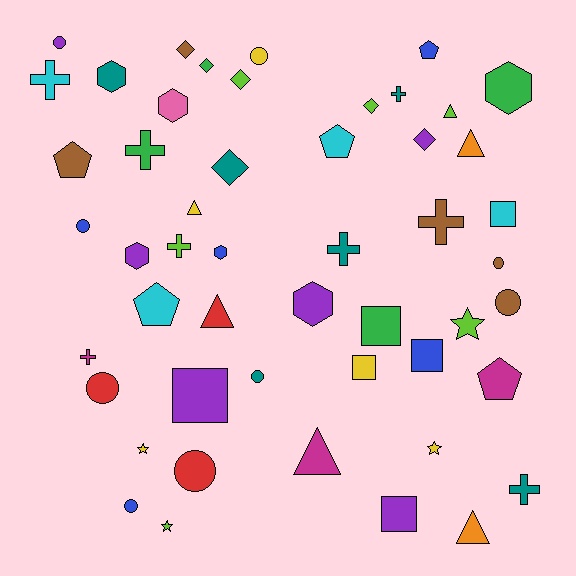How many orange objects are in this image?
There are 2 orange objects.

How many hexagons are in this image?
There are 6 hexagons.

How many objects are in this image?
There are 50 objects.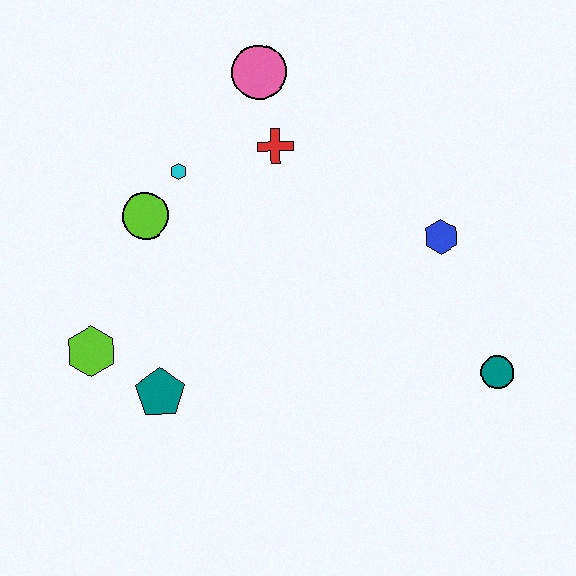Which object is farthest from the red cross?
The teal circle is farthest from the red cross.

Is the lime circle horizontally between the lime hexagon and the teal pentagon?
Yes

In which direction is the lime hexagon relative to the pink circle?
The lime hexagon is below the pink circle.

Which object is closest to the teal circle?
The blue hexagon is closest to the teal circle.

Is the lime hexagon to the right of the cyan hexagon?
No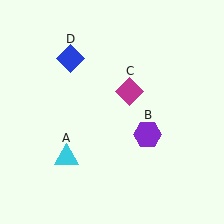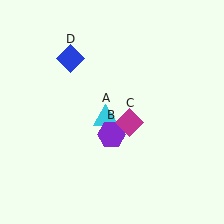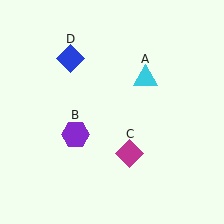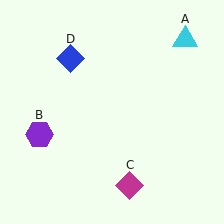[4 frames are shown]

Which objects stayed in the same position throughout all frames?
Blue diamond (object D) remained stationary.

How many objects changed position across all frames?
3 objects changed position: cyan triangle (object A), purple hexagon (object B), magenta diamond (object C).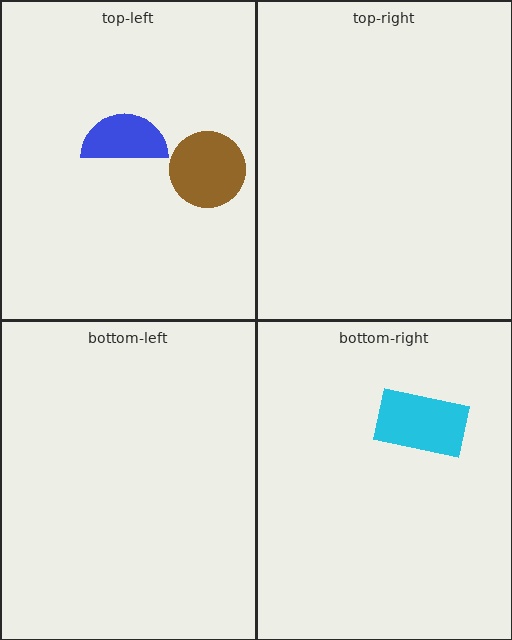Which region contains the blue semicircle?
The top-left region.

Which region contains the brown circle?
The top-left region.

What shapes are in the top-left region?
The brown circle, the blue semicircle.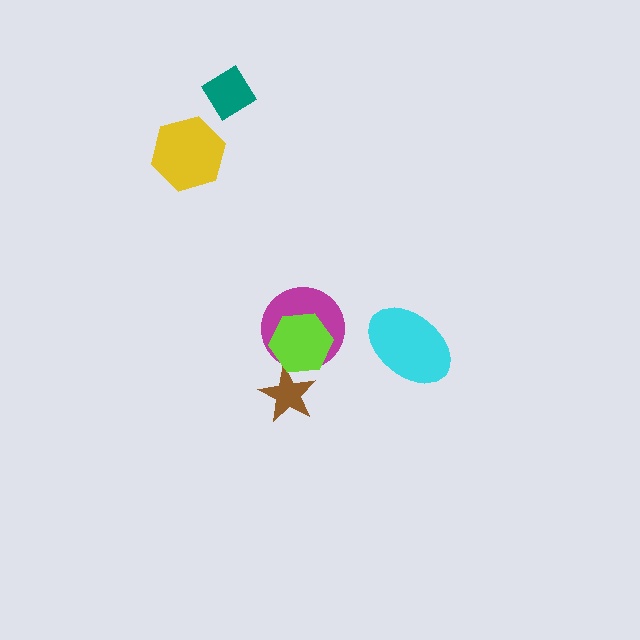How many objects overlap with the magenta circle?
1 object overlaps with the magenta circle.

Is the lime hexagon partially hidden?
No, no other shape covers it.